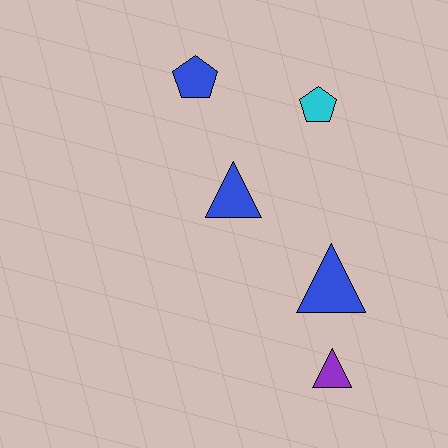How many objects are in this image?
There are 5 objects.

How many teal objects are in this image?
There are no teal objects.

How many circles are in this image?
There are no circles.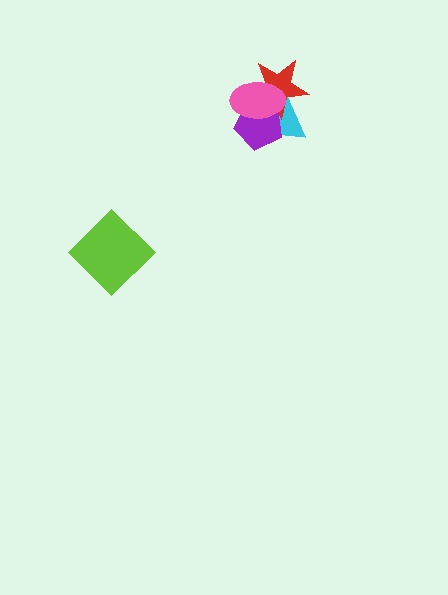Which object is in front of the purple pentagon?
The pink ellipse is in front of the purple pentagon.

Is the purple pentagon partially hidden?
Yes, it is partially covered by another shape.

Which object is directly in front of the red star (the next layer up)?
The purple pentagon is directly in front of the red star.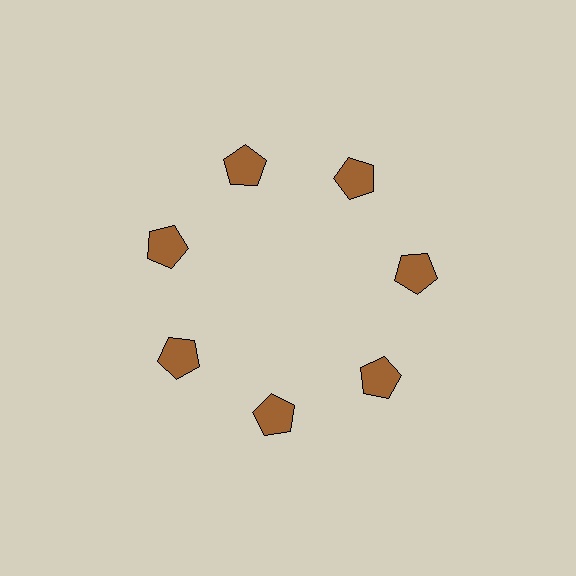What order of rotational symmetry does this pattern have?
This pattern has 7-fold rotational symmetry.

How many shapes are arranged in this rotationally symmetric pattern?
There are 7 shapes, arranged in 7 groups of 1.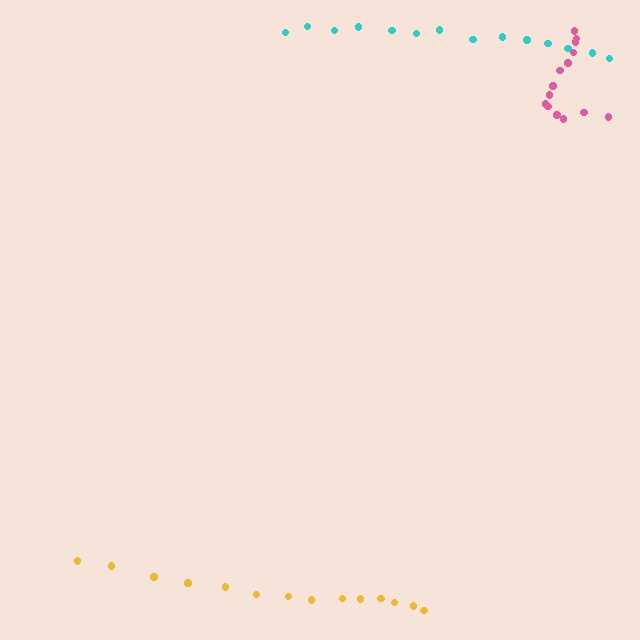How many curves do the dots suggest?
There are 3 distinct paths.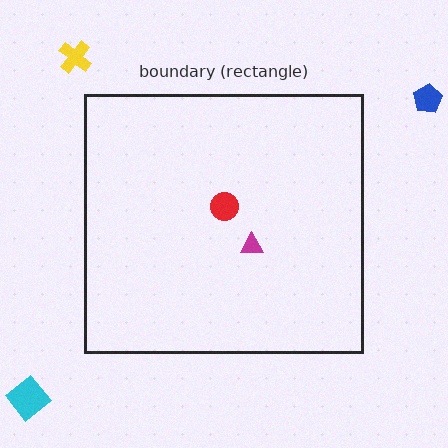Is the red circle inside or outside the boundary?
Inside.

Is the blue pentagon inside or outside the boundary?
Outside.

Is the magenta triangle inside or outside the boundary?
Inside.